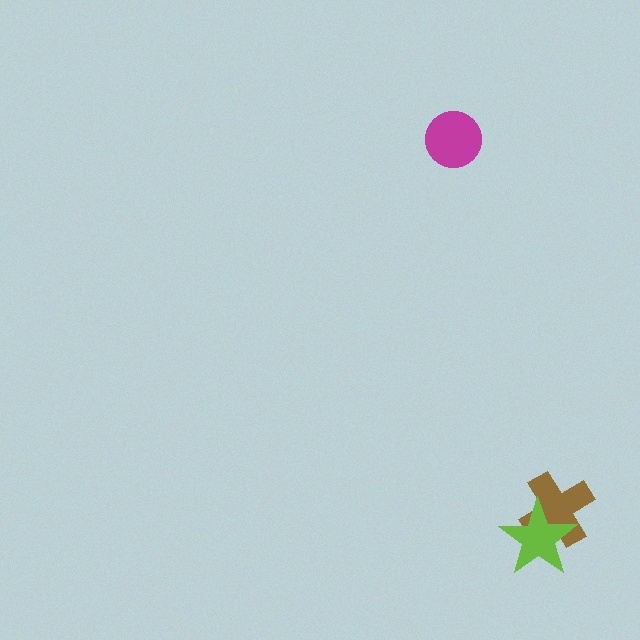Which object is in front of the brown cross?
The lime star is in front of the brown cross.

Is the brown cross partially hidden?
Yes, it is partially covered by another shape.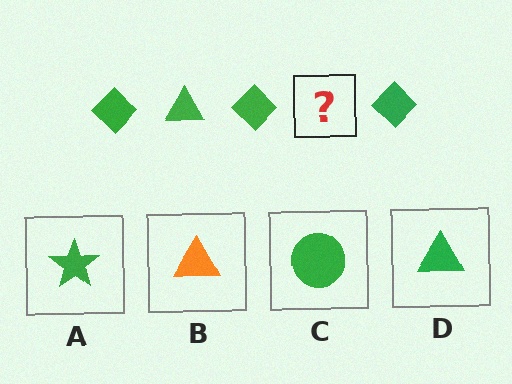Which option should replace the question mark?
Option D.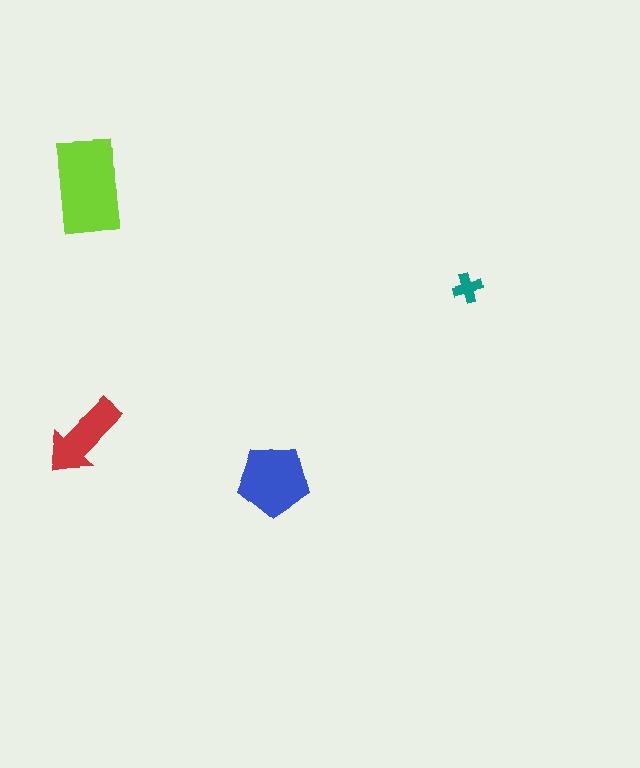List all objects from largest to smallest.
The lime rectangle, the blue pentagon, the red arrow, the teal cross.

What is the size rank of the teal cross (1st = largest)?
4th.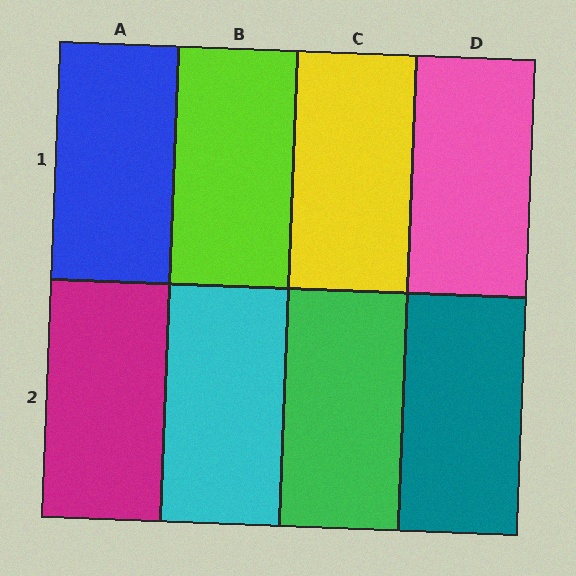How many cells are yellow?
1 cell is yellow.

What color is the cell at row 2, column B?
Cyan.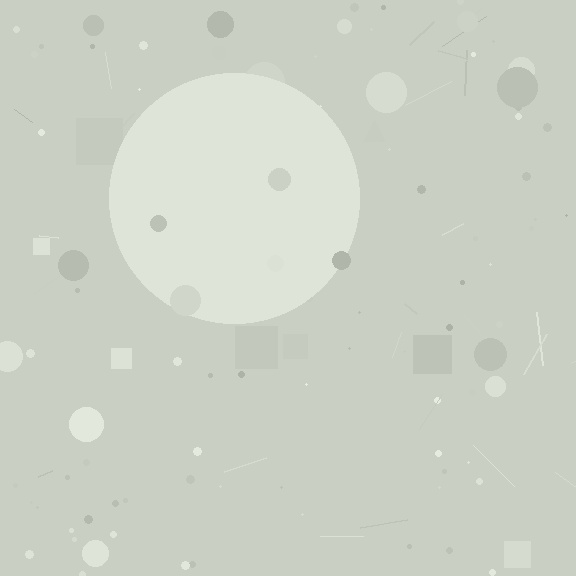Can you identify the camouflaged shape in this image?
The camouflaged shape is a circle.